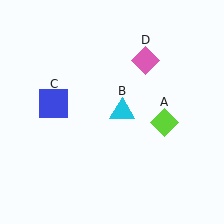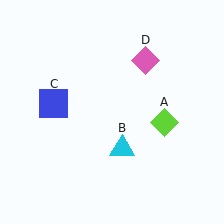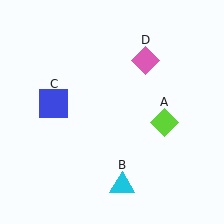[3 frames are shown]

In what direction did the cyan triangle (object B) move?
The cyan triangle (object B) moved down.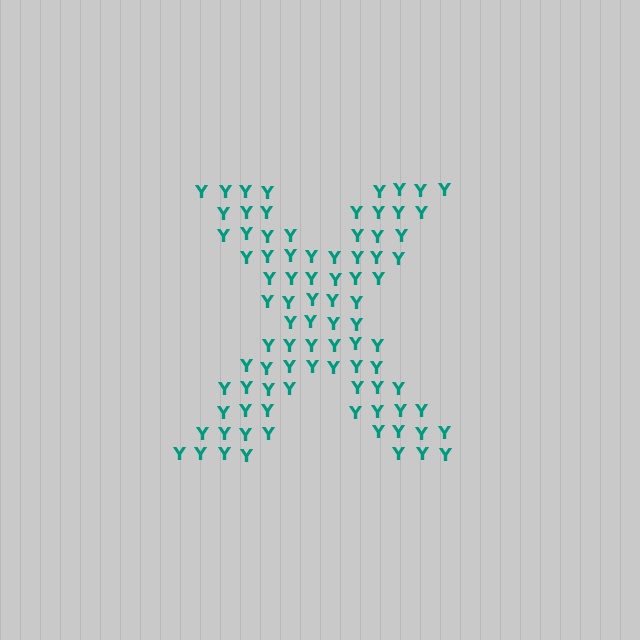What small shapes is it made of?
It is made of small letter Y's.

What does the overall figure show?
The overall figure shows the letter X.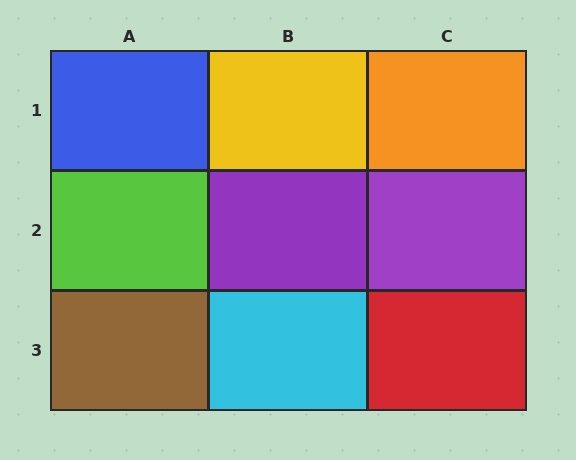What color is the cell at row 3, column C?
Red.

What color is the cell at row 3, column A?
Brown.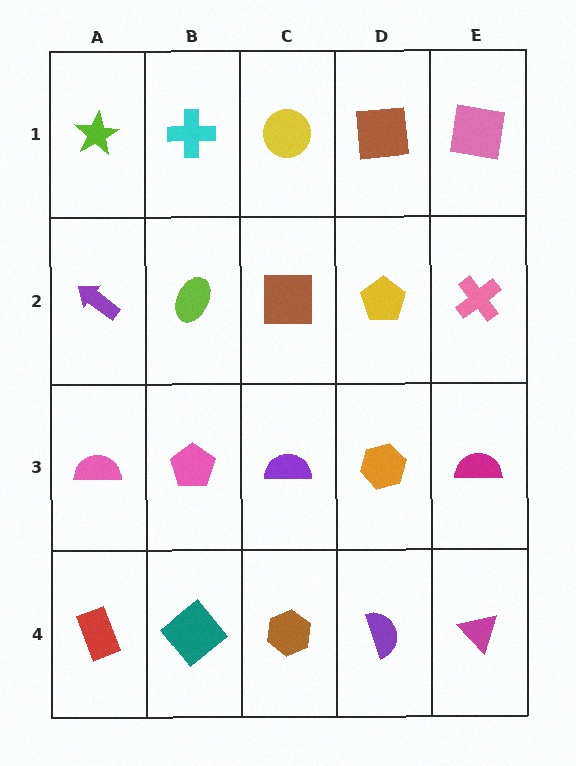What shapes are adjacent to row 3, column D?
A yellow pentagon (row 2, column D), a purple semicircle (row 4, column D), a purple semicircle (row 3, column C), a magenta semicircle (row 3, column E).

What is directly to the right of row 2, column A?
A lime ellipse.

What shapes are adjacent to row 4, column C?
A purple semicircle (row 3, column C), a teal diamond (row 4, column B), a purple semicircle (row 4, column D).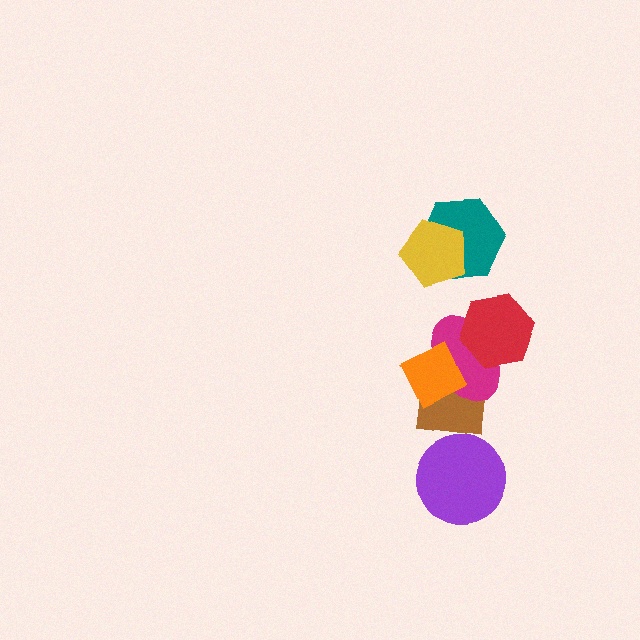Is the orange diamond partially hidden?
No, no other shape covers it.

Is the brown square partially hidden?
Yes, it is partially covered by another shape.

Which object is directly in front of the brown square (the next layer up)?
The magenta ellipse is directly in front of the brown square.